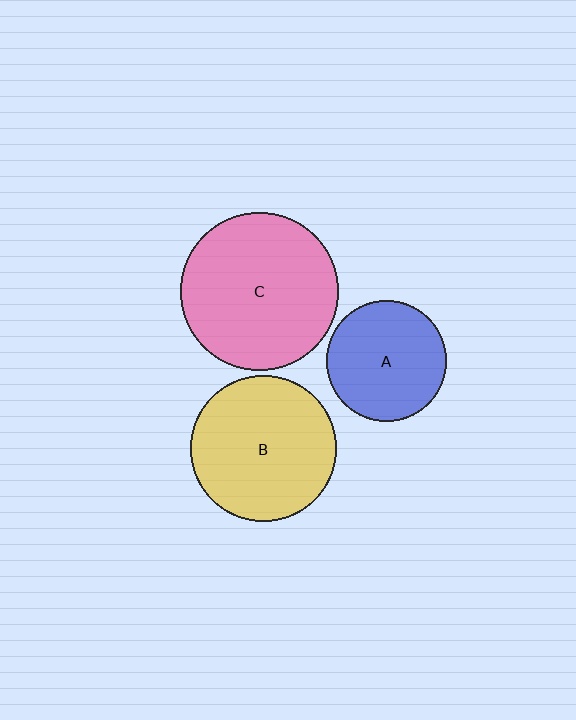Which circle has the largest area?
Circle C (pink).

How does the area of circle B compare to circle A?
Approximately 1.5 times.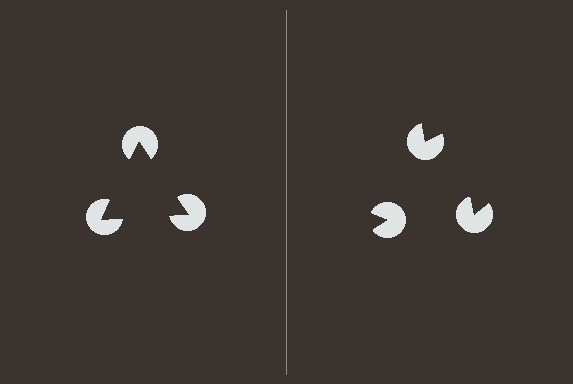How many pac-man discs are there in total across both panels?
6 — 3 on each side.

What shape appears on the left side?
An illusory triangle.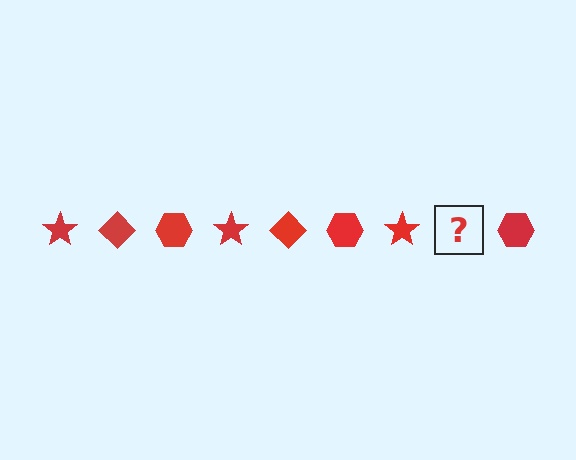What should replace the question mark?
The question mark should be replaced with a red diamond.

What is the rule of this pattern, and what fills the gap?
The rule is that the pattern cycles through star, diamond, hexagon shapes in red. The gap should be filled with a red diamond.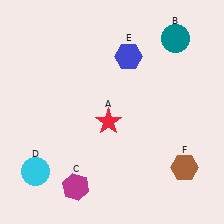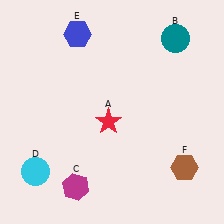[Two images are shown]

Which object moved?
The blue hexagon (E) moved left.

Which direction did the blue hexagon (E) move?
The blue hexagon (E) moved left.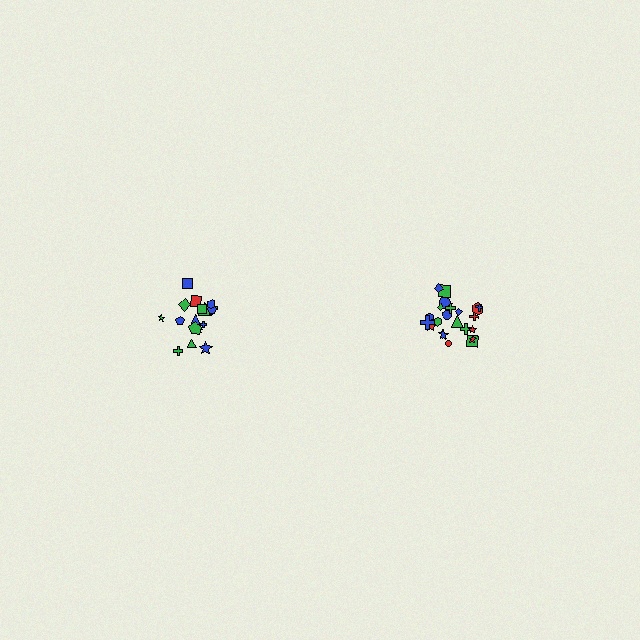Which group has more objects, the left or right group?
The right group.